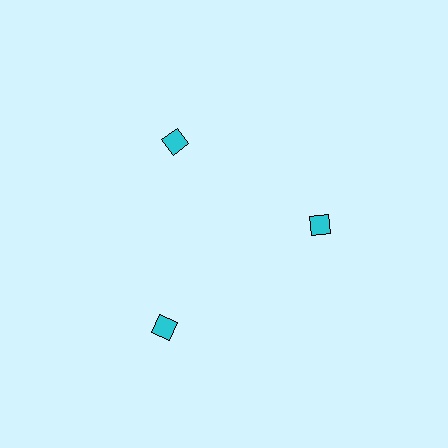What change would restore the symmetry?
The symmetry would be restored by moving it inward, back onto the ring so that all 3 diamonds sit at equal angles and equal distance from the center.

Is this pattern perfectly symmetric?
No. The 3 cyan diamonds are arranged in a ring, but one element near the 7 o'clock position is pushed outward from the center, breaking the 3-fold rotational symmetry.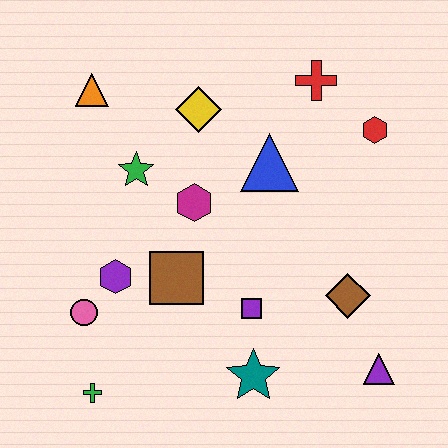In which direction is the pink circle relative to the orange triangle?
The pink circle is below the orange triangle.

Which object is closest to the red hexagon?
The red cross is closest to the red hexagon.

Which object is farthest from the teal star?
The orange triangle is farthest from the teal star.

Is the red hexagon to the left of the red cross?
No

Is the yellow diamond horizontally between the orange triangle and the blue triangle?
Yes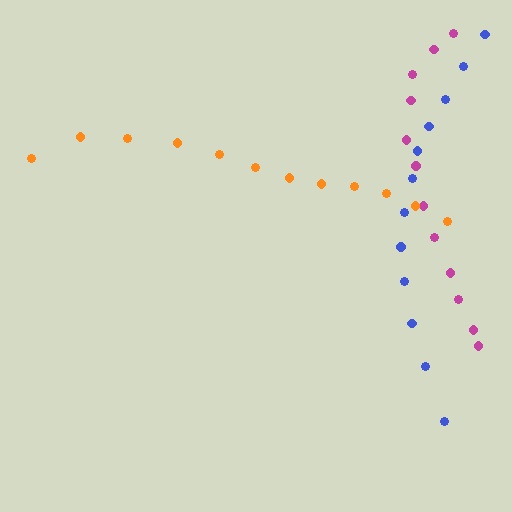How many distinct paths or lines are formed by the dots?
There are 3 distinct paths.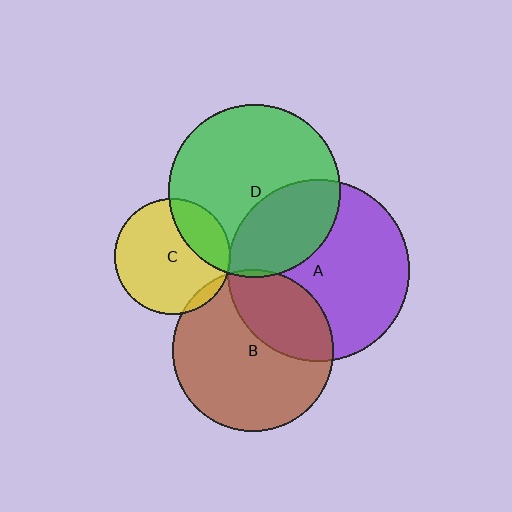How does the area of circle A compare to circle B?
Approximately 1.3 times.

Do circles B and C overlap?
Yes.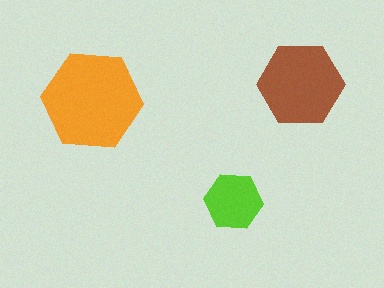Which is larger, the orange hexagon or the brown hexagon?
The orange one.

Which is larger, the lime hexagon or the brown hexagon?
The brown one.